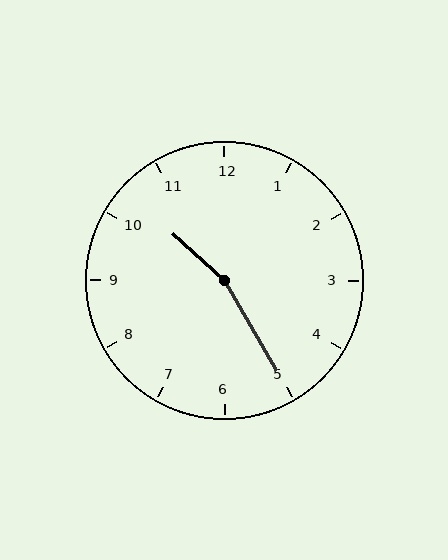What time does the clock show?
10:25.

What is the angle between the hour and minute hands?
Approximately 162 degrees.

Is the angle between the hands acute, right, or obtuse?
It is obtuse.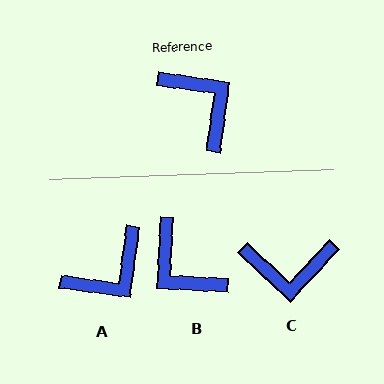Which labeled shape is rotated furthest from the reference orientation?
B, about 175 degrees away.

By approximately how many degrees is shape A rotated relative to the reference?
Approximately 90 degrees clockwise.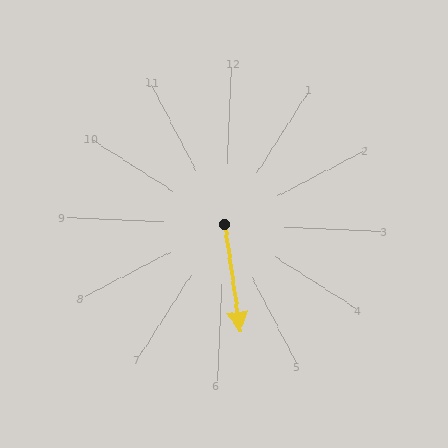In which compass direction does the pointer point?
South.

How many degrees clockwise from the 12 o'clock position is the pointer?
Approximately 169 degrees.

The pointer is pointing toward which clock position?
Roughly 6 o'clock.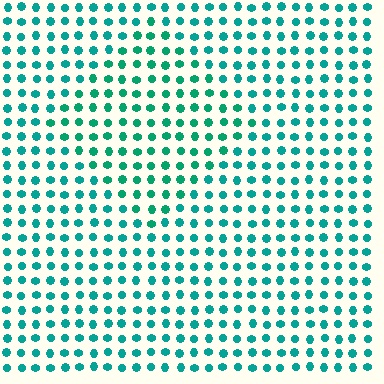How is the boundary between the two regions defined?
The boundary is defined purely by a slight shift in hue (about 15 degrees). Spacing, size, and orientation are identical on both sides.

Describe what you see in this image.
The image is filled with small teal elements in a uniform arrangement. A diamond-shaped region is visible where the elements are tinted to a slightly different hue, forming a subtle color boundary.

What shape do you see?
I see a diamond.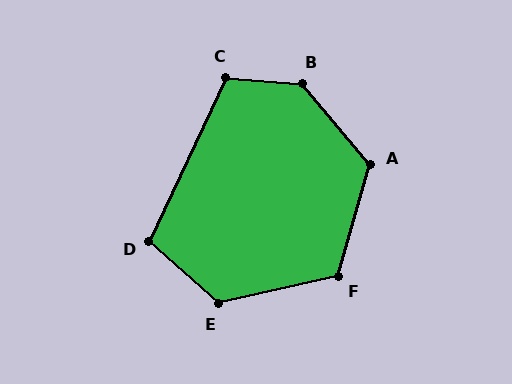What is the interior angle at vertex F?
Approximately 119 degrees (obtuse).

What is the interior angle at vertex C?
Approximately 111 degrees (obtuse).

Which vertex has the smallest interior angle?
D, at approximately 107 degrees.